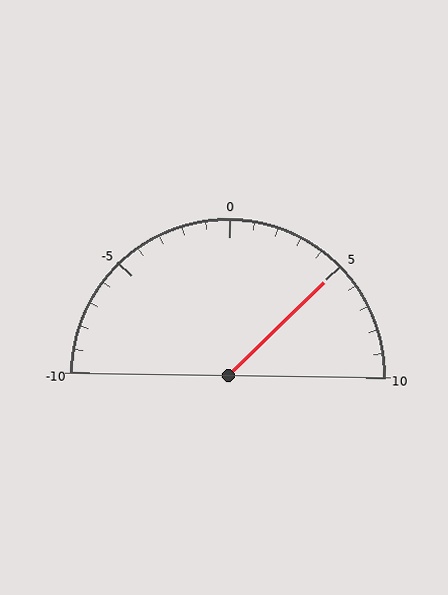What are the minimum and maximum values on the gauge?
The gauge ranges from -10 to 10.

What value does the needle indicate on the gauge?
The needle indicates approximately 5.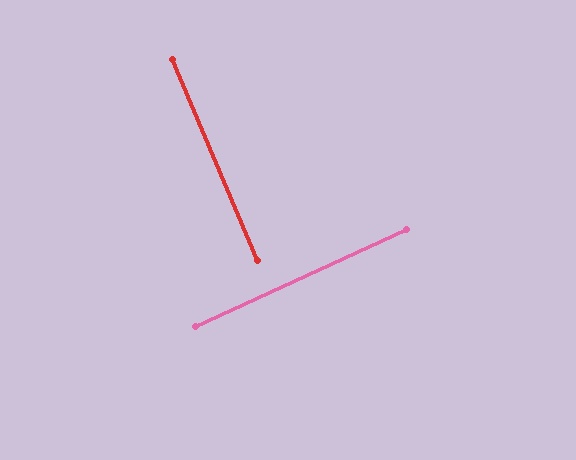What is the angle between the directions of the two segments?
Approximately 88 degrees.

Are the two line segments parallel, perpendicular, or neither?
Perpendicular — they meet at approximately 88°.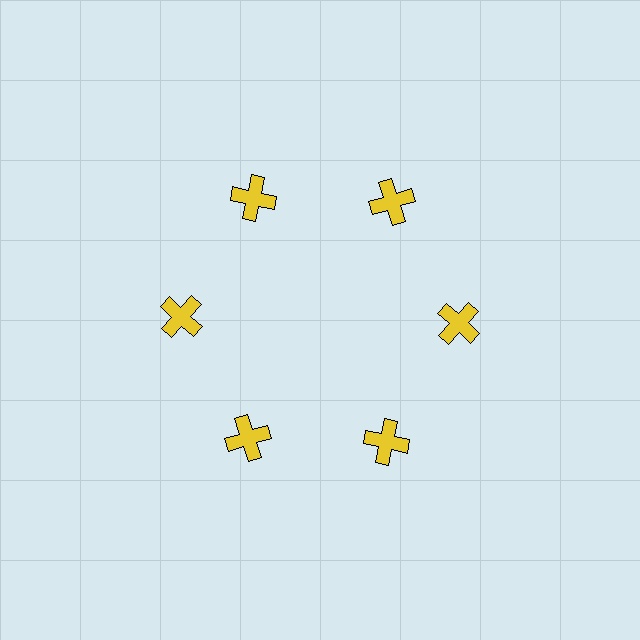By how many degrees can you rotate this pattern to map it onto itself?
The pattern maps onto itself every 60 degrees of rotation.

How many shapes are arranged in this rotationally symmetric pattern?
There are 6 shapes, arranged in 6 groups of 1.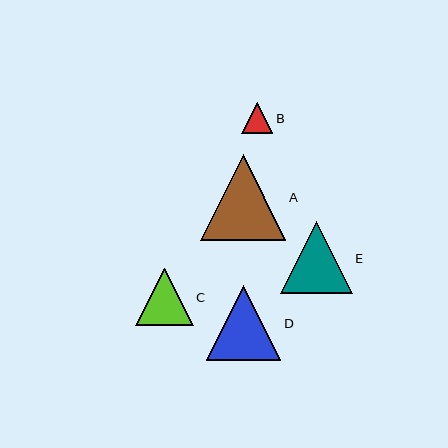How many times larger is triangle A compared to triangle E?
Triangle A is approximately 1.2 times the size of triangle E.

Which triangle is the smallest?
Triangle B is the smallest with a size of approximately 31 pixels.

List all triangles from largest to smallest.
From largest to smallest: A, D, E, C, B.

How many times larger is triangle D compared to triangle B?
Triangle D is approximately 2.4 times the size of triangle B.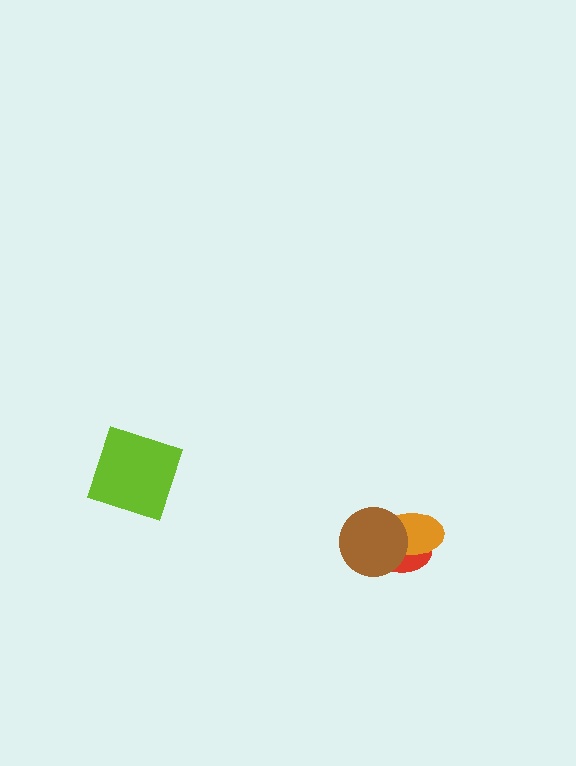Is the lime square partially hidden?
No, no other shape covers it.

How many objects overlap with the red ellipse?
2 objects overlap with the red ellipse.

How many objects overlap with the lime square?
0 objects overlap with the lime square.